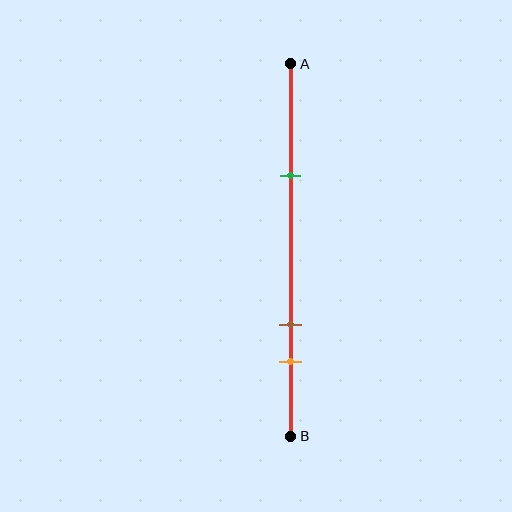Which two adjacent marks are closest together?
The brown and orange marks are the closest adjacent pair.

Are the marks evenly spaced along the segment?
No, the marks are not evenly spaced.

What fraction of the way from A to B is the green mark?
The green mark is approximately 30% (0.3) of the way from A to B.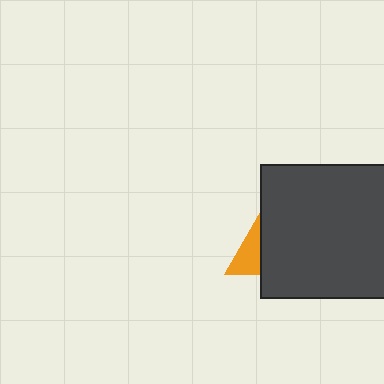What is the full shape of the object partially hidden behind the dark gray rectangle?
The partially hidden object is an orange triangle.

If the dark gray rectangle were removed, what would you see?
You would see the complete orange triangle.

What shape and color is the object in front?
The object in front is a dark gray rectangle.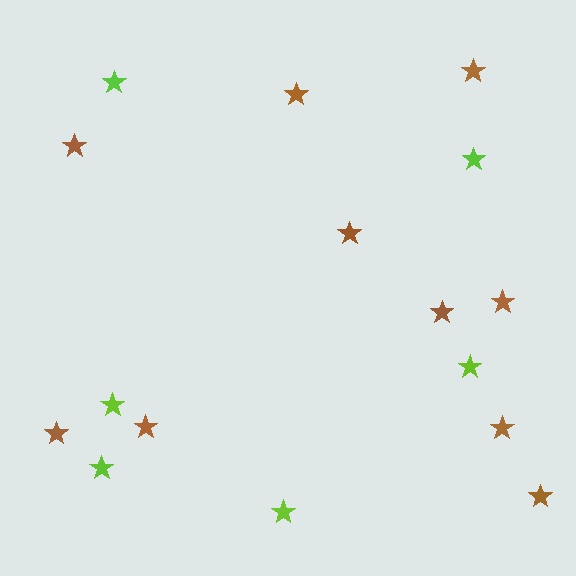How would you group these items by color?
There are 2 groups: one group of lime stars (6) and one group of brown stars (10).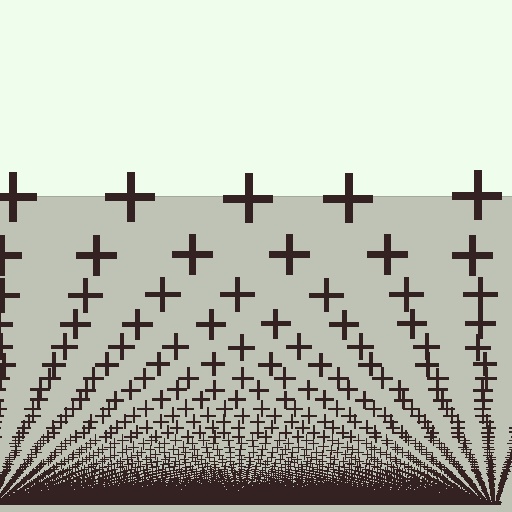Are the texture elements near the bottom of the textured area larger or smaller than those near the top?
Smaller. The gradient is inverted — elements near the bottom are smaller and denser.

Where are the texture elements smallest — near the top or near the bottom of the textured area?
Near the bottom.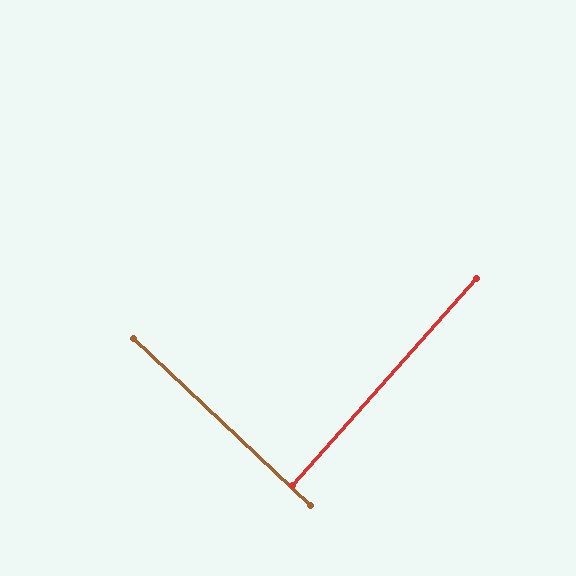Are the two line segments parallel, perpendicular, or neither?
Perpendicular — they meet at approximately 88°.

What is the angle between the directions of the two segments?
Approximately 88 degrees.